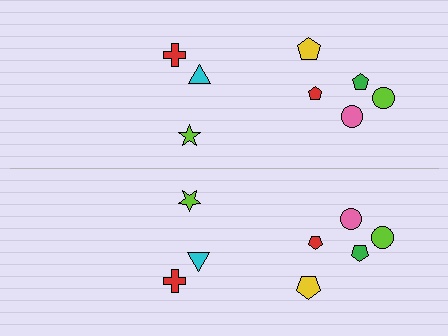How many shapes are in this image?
There are 16 shapes in this image.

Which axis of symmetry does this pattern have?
The pattern has a horizontal axis of symmetry running through the center of the image.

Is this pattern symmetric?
Yes, this pattern has bilateral (reflection) symmetry.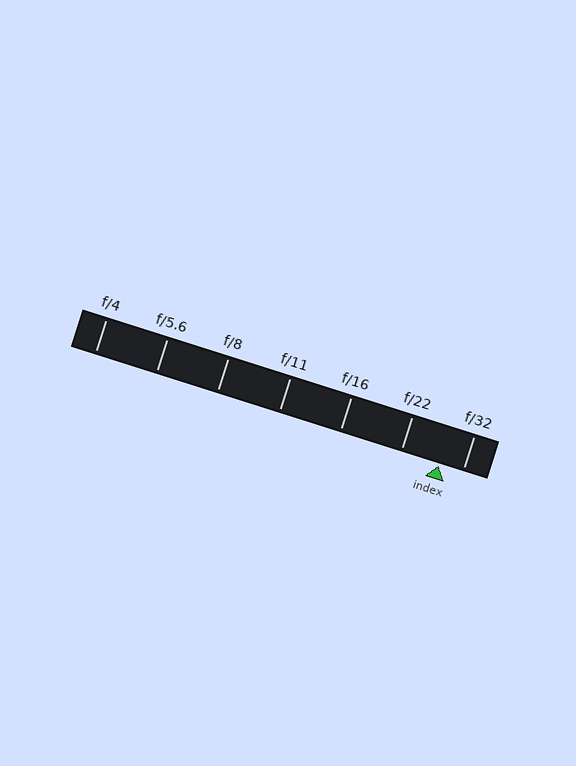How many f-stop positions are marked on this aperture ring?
There are 7 f-stop positions marked.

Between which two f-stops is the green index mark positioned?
The index mark is between f/22 and f/32.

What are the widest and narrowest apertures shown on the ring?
The widest aperture shown is f/4 and the narrowest is f/32.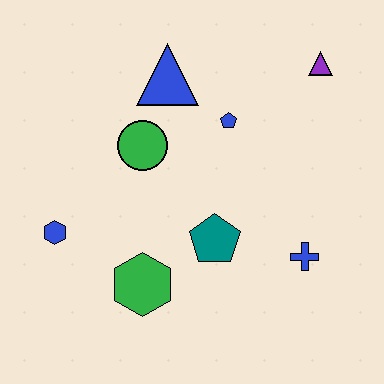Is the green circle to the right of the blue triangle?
No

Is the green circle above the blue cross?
Yes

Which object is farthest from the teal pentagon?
The purple triangle is farthest from the teal pentagon.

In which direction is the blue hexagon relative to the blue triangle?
The blue hexagon is below the blue triangle.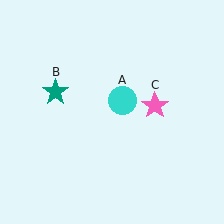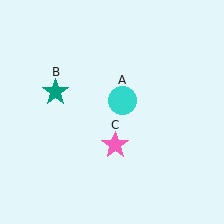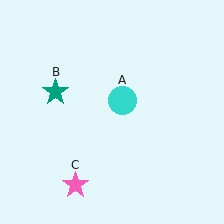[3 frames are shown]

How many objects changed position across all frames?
1 object changed position: pink star (object C).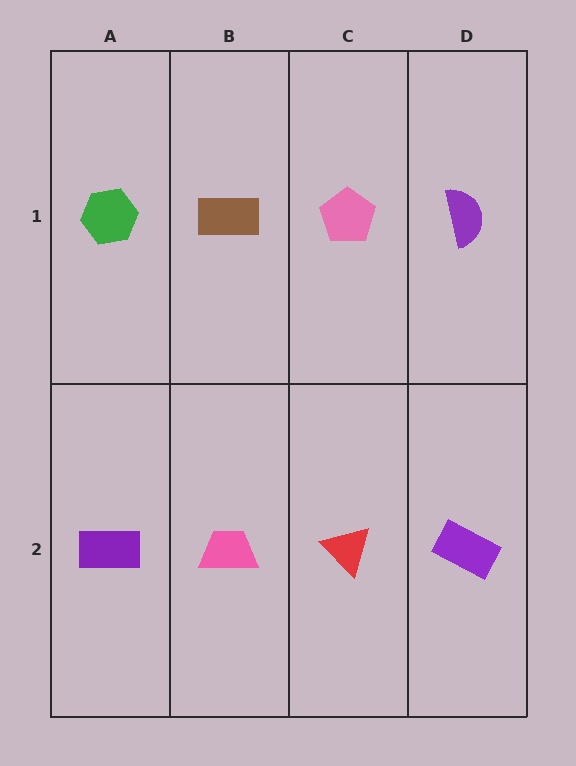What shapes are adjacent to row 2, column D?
A purple semicircle (row 1, column D), a red triangle (row 2, column C).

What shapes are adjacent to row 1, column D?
A purple rectangle (row 2, column D), a pink pentagon (row 1, column C).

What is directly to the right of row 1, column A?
A brown rectangle.